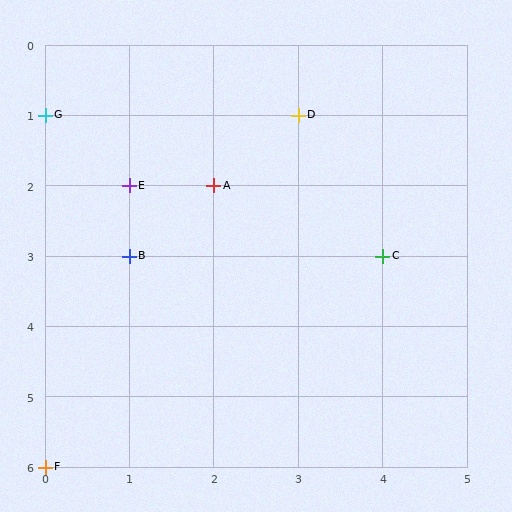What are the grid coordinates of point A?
Point A is at grid coordinates (2, 2).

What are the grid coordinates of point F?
Point F is at grid coordinates (0, 6).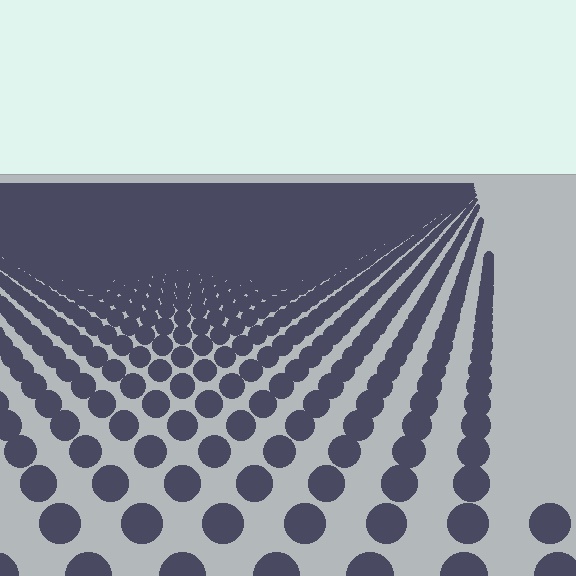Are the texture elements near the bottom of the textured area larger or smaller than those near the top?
Larger. Near the bottom, elements are closer to the viewer and appear at a bigger on-screen size.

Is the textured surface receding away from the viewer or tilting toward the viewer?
The surface is receding away from the viewer. Texture elements get smaller and denser toward the top.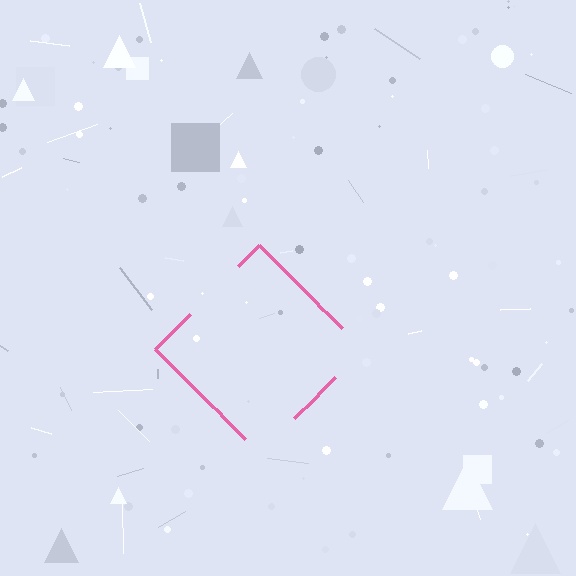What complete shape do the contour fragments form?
The contour fragments form a diamond.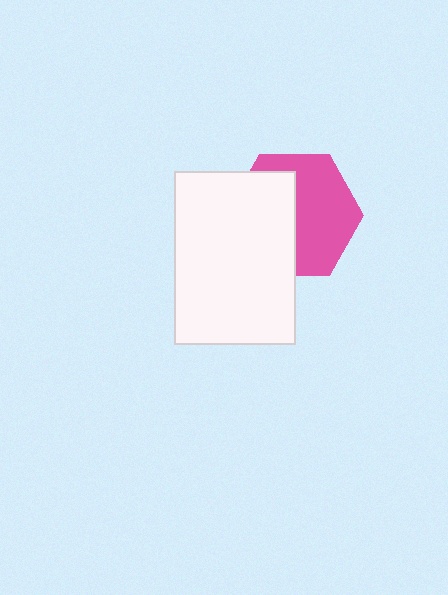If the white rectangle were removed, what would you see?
You would see the complete pink hexagon.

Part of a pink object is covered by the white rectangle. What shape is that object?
It is a hexagon.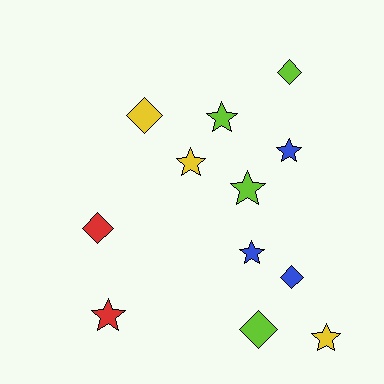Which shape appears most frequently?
Star, with 7 objects.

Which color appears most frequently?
Lime, with 4 objects.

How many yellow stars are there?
There are 2 yellow stars.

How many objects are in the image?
There are 12 objects.